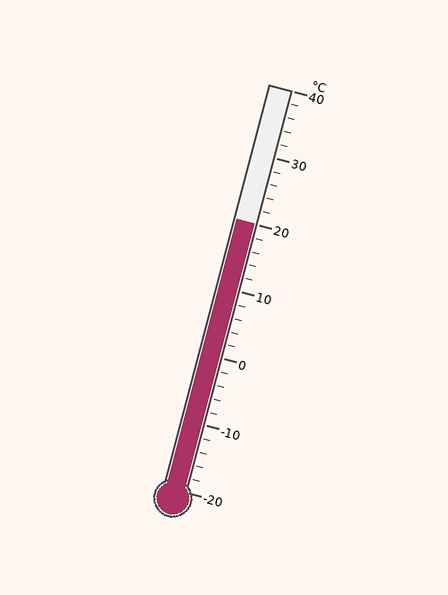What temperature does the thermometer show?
The thermometer shows approximately 20°C.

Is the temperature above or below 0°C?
The temperature is above 0°C.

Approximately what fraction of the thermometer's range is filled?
The thermometer is filled to approximately 65% of its range.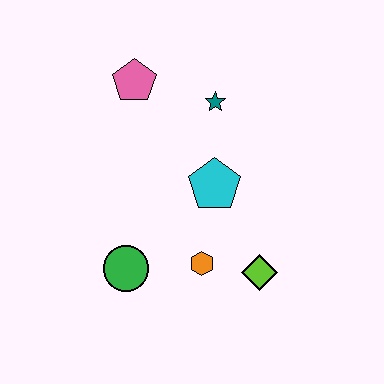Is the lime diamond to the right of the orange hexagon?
Yes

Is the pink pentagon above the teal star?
Yes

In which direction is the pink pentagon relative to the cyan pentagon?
The pink pentagon is above the cyan pentagon.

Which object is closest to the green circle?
The orange hexagon is closest to the green circle.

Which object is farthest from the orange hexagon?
The pink pentagon is farthest from the orange hexagon.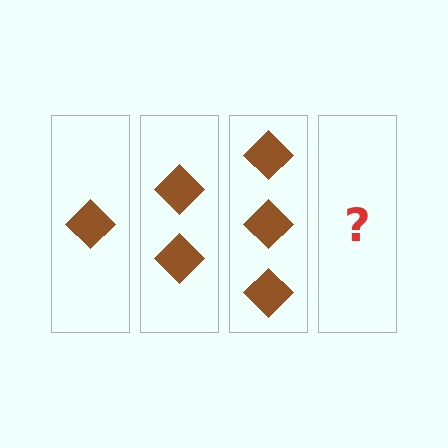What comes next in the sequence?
The next element should be 4 diamonds.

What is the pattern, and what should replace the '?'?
The pattern is that each step adds one more diamond. The '?' should be 4 diamonds.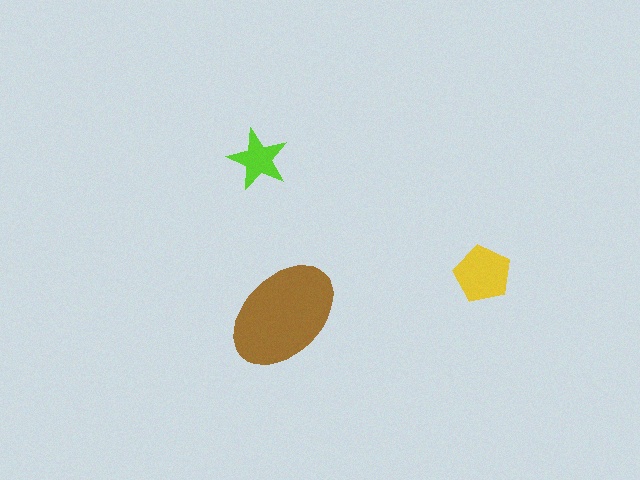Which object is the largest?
The brown ellipse.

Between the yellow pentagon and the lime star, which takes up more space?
The yellow pentagon.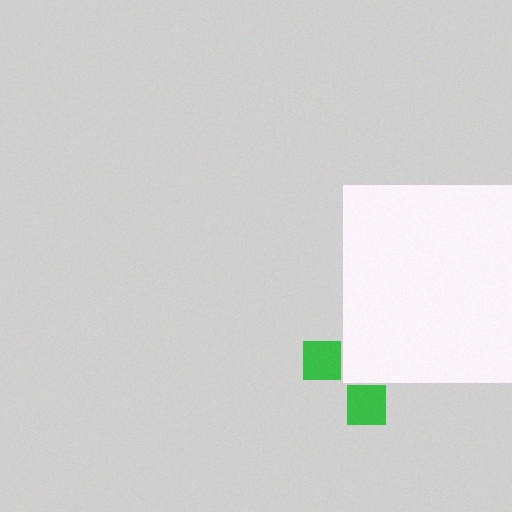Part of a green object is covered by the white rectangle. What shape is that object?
It is a cross.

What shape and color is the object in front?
The object in front is a white rectangle.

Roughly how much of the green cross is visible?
A small part of it is visible (roughly 36%).